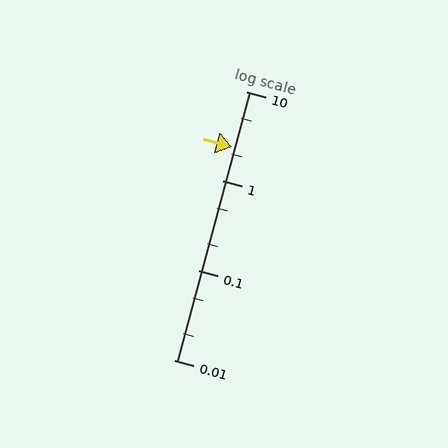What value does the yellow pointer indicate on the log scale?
The pointer indicates approximately 2.4.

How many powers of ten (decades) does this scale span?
The scale spans 3 decades, from 0.01 to 10.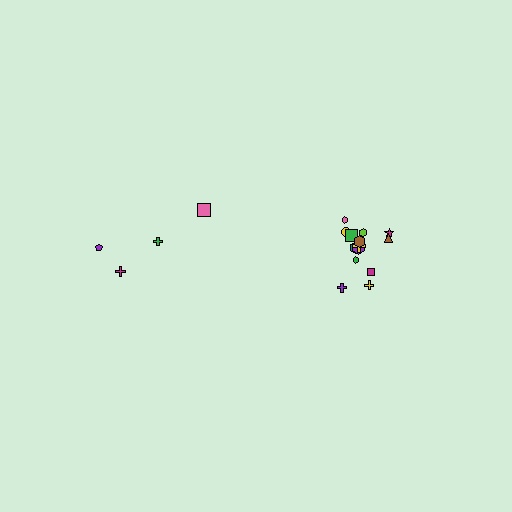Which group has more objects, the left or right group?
The right group.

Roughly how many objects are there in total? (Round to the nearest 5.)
Roughly 20 objects in total.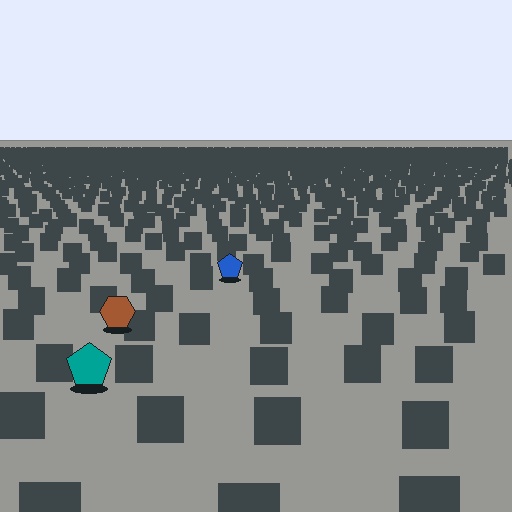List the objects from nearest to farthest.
From nearest to farthest: the teal pentagon, the brown hexagon, the blue pentagon.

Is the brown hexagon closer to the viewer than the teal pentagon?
No. The teal pentagon is closer — you can tell from the texture gradient: the ground texture is coarser near it.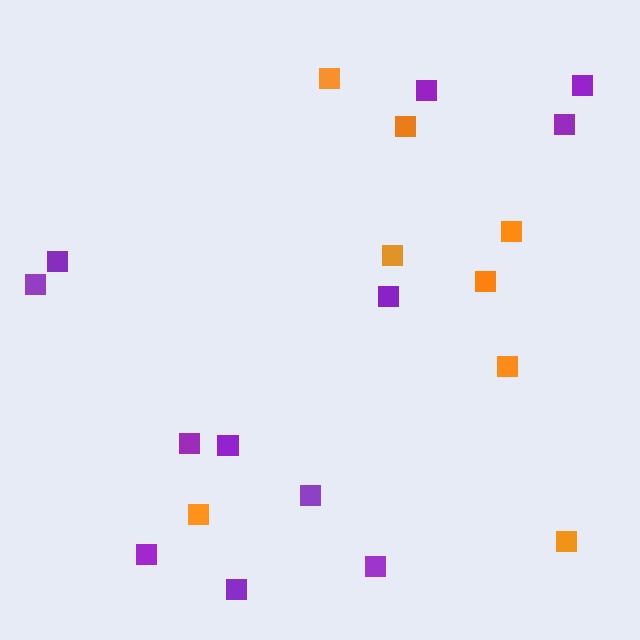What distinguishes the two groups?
There are 2 groups: one group of purple squares (12) and one group of orange squares (8).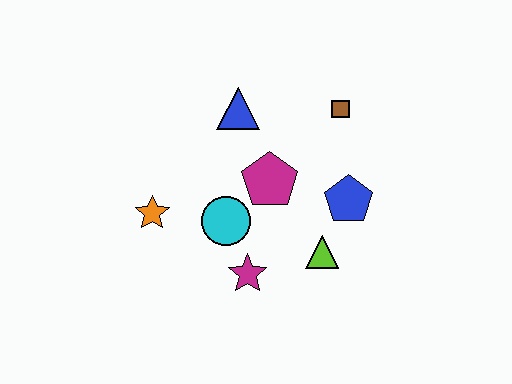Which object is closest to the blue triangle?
The magenta pentagon is closest to the blue triangle.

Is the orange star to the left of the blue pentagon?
Yes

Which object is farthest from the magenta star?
The brown square is farthest from the magenta star.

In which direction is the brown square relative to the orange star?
The brown square is to the right of the orange star.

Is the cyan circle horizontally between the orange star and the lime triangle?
Yes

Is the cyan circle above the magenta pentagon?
No